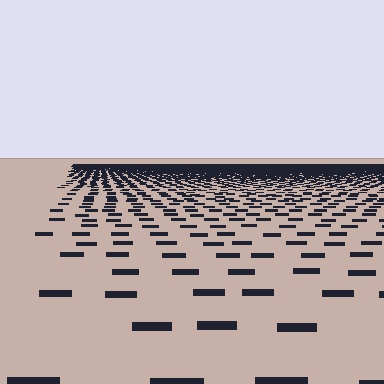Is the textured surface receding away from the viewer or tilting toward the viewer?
The surface is receding away from the viewer. Texture elements get smaller and denser toward the top.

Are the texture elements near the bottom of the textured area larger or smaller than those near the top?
Larger. Near the bottom, elements are closer to the viewer and appear at a bigger on-screen size.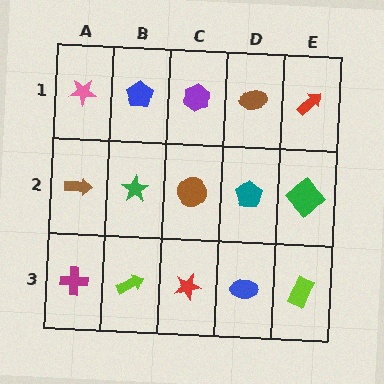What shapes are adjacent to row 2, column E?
A red arrow (row 1, column E), a lime rectangle (row 3, column E), a teal pentagon (row 2, column D).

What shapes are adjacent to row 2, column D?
A brown ellipse (row 1, column D), a blue ellipse (row 3, column D), a brown circle (row 2, column C), a green diamond (row 2, column E).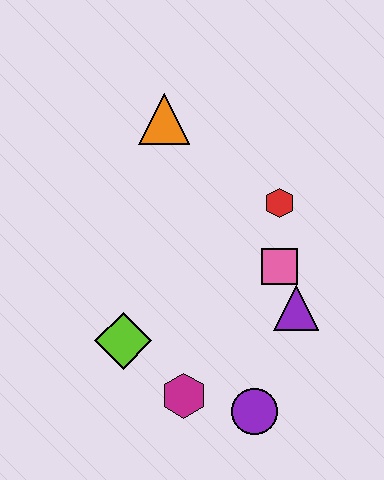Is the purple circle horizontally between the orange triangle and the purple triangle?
Yes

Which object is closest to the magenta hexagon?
The purple circle is closest to the magenta hexagon.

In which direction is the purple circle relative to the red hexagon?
The purple circle is below the red hexagon.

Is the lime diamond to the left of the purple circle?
Yes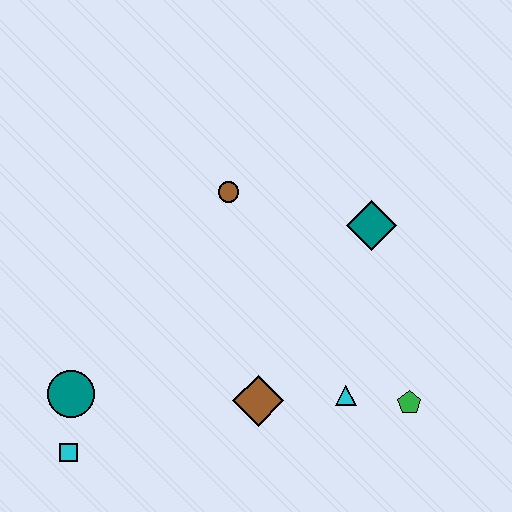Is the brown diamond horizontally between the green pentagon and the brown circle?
Yes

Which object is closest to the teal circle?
The cyan square is closest to the teal circle.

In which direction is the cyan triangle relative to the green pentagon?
The cyan triangle is to the left of the green pentagon.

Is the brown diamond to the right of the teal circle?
Yes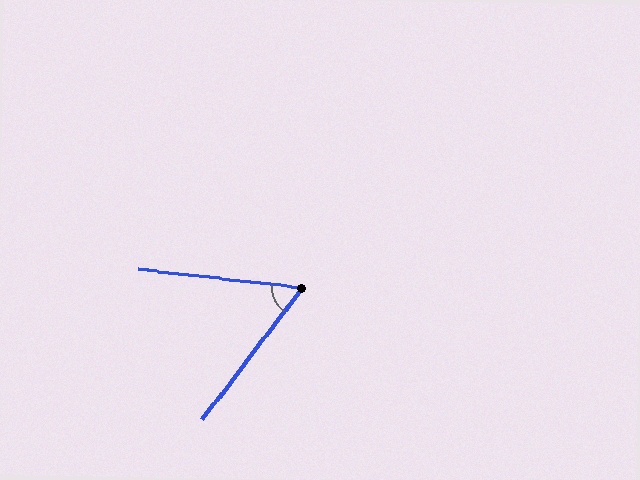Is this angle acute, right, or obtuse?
It is acute.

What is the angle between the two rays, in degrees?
Approximately 59 degrees.